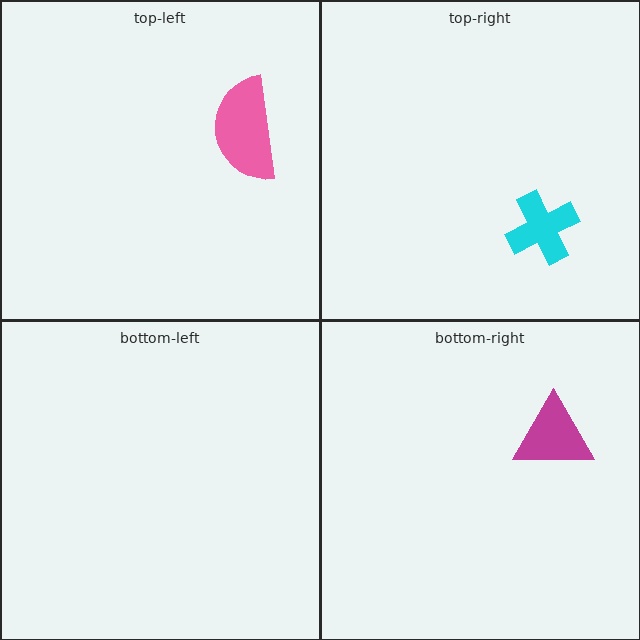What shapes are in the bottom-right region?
The magenta triangle.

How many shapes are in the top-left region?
1.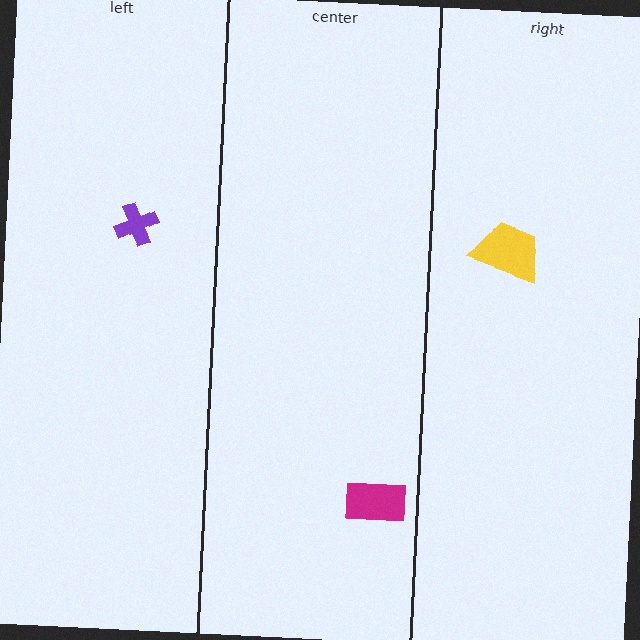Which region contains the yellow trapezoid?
The right region.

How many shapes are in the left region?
1.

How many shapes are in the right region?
1.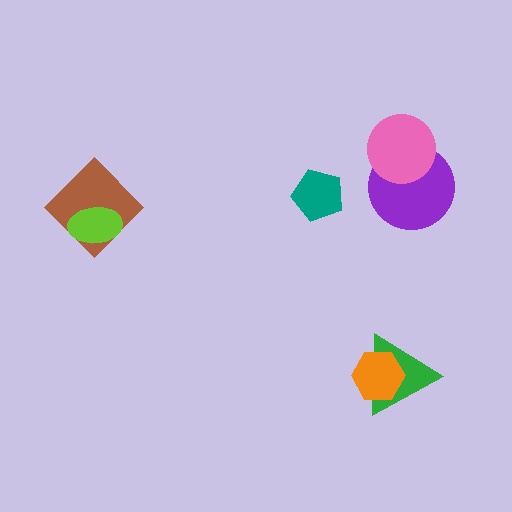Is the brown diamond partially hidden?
Yes, it is partially covered by another shape.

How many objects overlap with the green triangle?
1 object overlaps with the green triangle.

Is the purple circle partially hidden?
Yes, it is partially covered by another shape.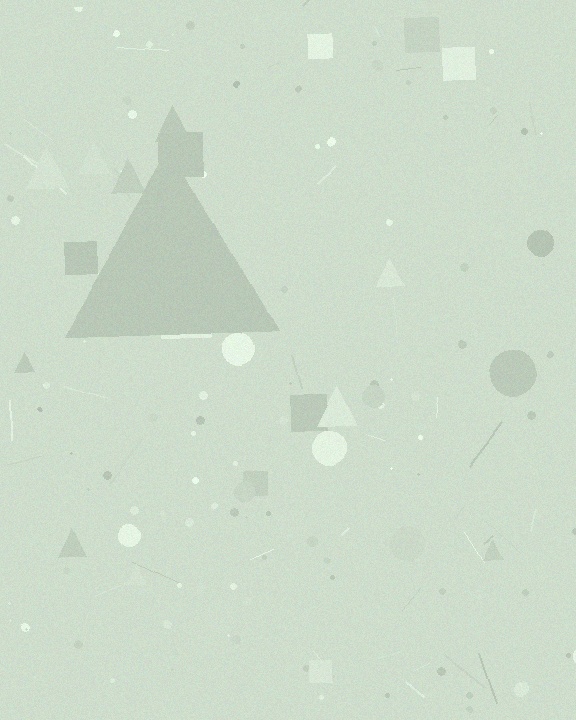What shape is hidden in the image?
A triangle is hidden in the image.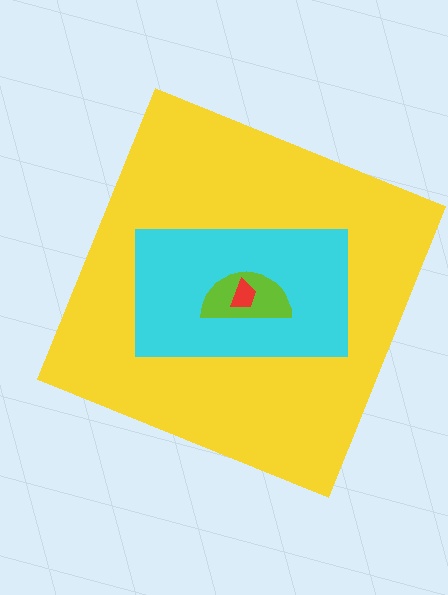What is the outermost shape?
The yellow square.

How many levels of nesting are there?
4.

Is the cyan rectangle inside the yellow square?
Yes.